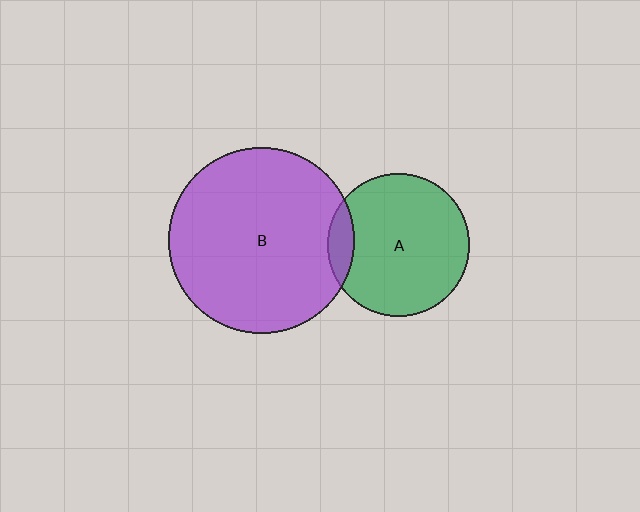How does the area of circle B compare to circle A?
Approximately 1.7 times.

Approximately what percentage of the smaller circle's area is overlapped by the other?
Approximately 10%.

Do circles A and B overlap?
Yes.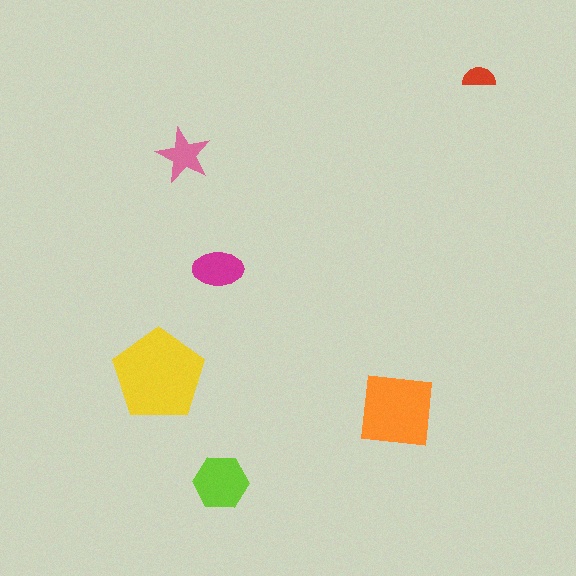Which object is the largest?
The yellow pentagon.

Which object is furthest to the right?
The red semicircle is rightmost.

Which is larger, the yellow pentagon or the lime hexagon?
The yellow pentagon.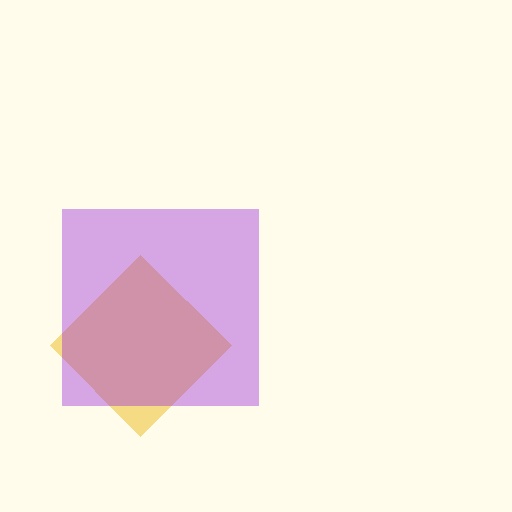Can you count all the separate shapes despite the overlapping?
Yes, there are 2 separate shapes.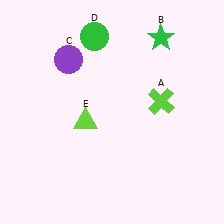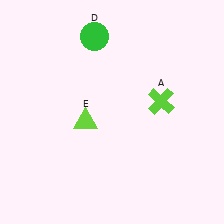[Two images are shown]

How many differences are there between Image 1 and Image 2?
There are 2 differences between the two images.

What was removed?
The purple circle (C), the green star (B) were removed in Image 2.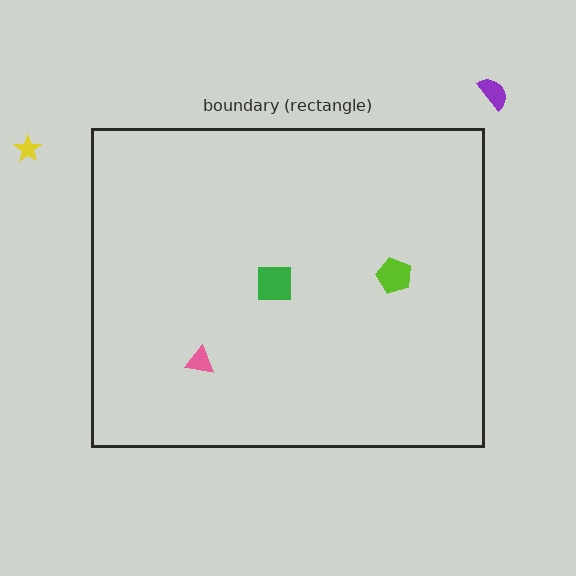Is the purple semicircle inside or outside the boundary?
Outside.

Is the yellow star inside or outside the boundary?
Outside.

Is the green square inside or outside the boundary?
Inside.